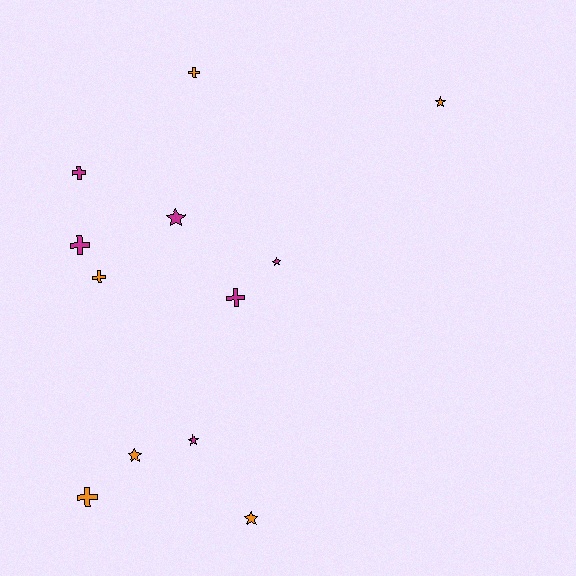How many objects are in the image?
There are 12 objects.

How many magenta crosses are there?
There are 3 magenta crosses.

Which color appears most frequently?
Orange, with 6 objects.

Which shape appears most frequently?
Cross, with 6 objects.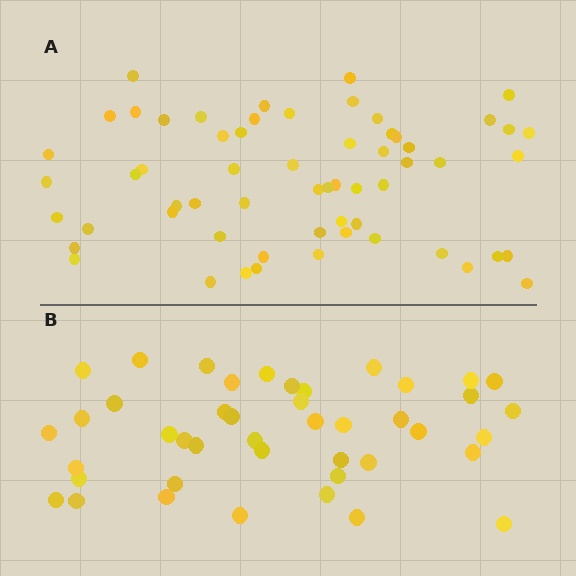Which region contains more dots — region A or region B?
Region A (the top region) has more dots.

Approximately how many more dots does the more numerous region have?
Region A has approximately 15 more dots than region B.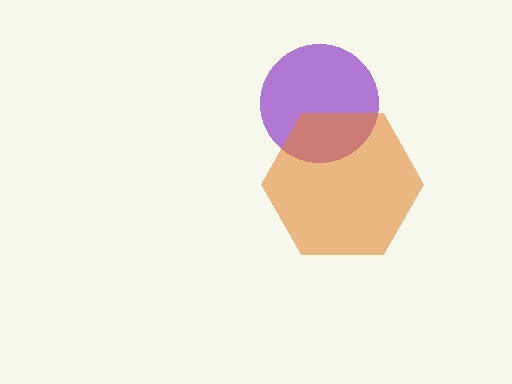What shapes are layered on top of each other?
The layered shapes are: a purple circle, an orange hexagon.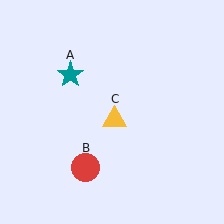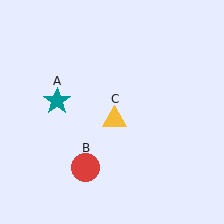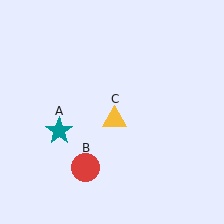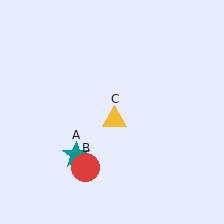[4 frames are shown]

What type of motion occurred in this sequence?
The teal star (object A) rotated counterclockwise around the center of the scene.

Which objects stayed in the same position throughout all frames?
Red circle (object B) and yellow triangle (object C) remained stationary.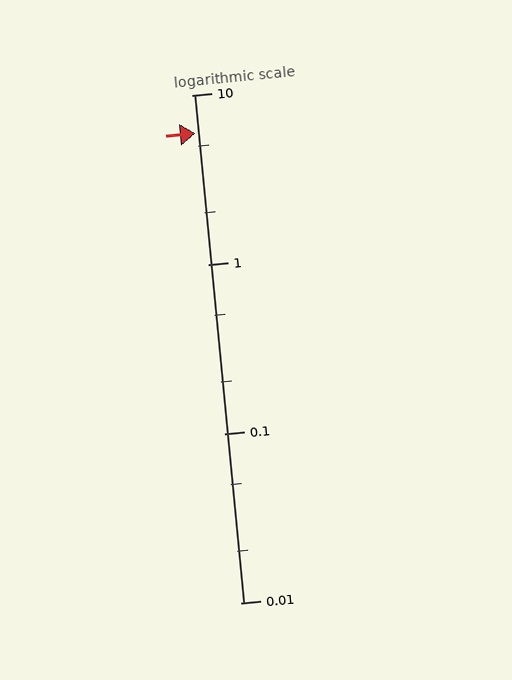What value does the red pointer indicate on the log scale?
The pointer indicates approximately 5.9.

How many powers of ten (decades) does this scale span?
The scale spans 3 decades, from 0.01 to 10.